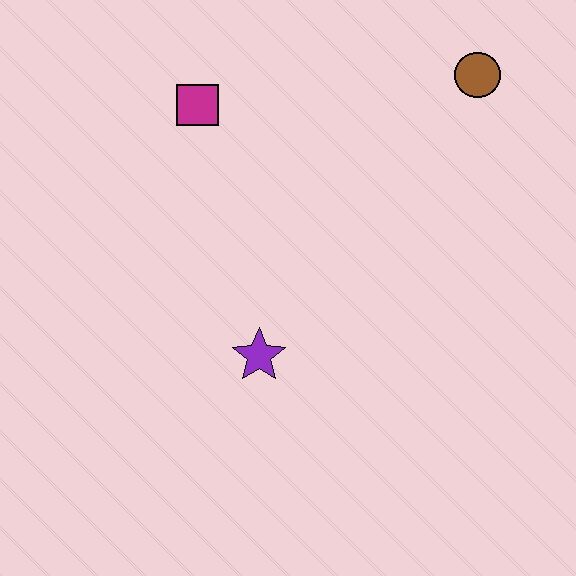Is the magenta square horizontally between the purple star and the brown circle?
No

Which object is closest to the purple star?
The magenta square is closest to the purple star.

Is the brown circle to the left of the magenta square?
No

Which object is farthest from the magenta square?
The brown circle is farthest from the magenta square.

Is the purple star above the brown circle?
No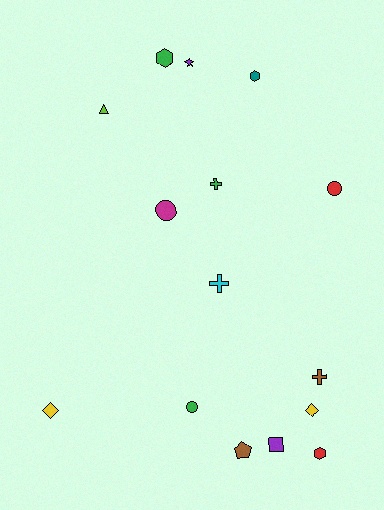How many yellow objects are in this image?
There are 2 yellow objects.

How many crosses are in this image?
There are 3 crosses.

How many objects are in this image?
There are 15 objects.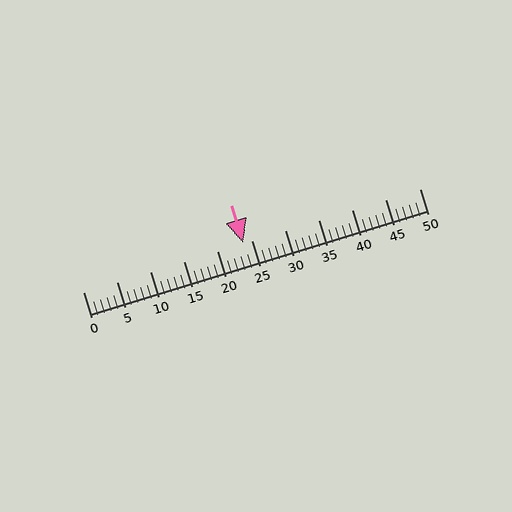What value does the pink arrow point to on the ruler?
The pink arrow points to approximately 24.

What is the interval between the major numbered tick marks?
The major tick marks are spaced 5 units apart.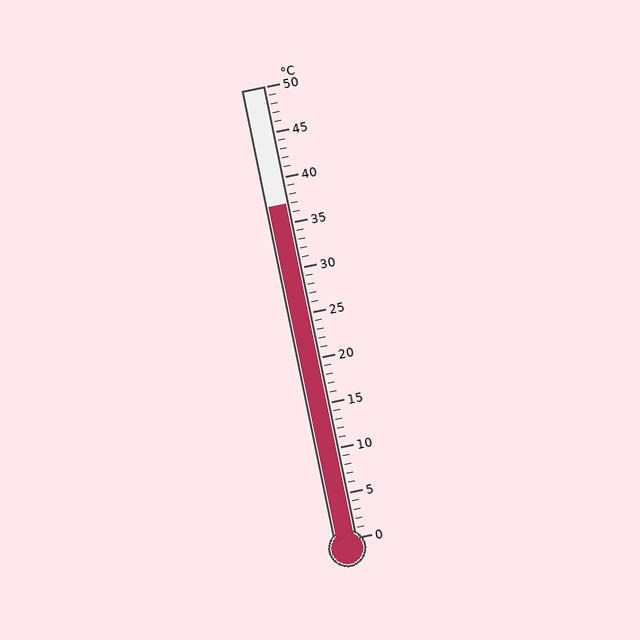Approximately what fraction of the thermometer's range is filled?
The thermometer is filled to approximately 75% of its range.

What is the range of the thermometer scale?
The thermometer scale ranges from 0°C to 50°C.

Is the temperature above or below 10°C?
The temperature is above 10°C.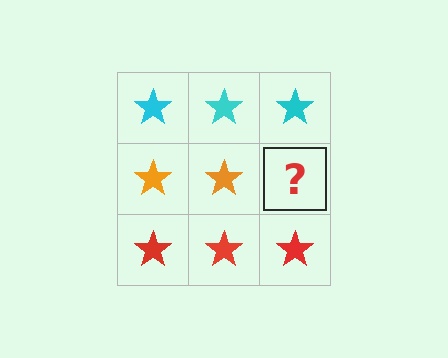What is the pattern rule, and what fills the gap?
The rule is that each row has a consistent color. The gap should be filled with an orange star.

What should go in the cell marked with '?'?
The missing cell should contain an orange star.